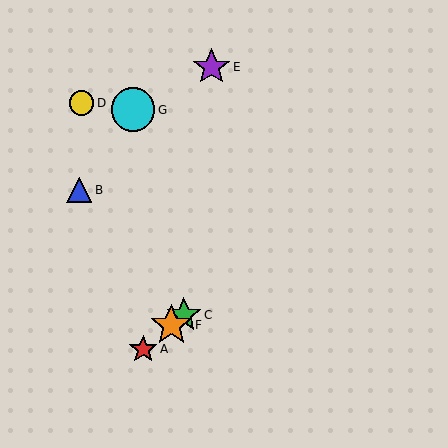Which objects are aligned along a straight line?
Objects A, C, F are aligned along a straight line.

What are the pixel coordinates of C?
Object C is at (184, 315).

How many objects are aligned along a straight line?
3 objects (A, C, F) are aligned along a straight line.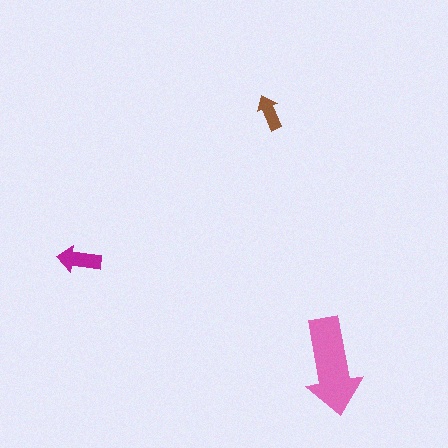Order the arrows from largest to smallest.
the pink one, the magenta one, the brown one.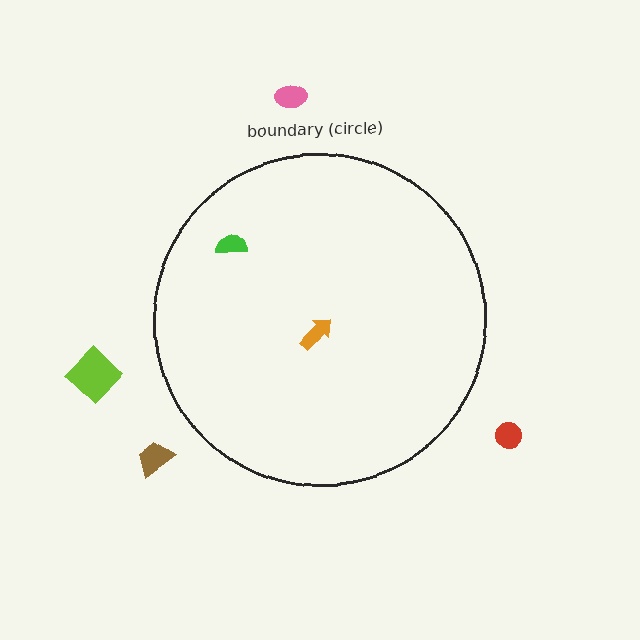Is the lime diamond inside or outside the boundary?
Outside.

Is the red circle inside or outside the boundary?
Outside.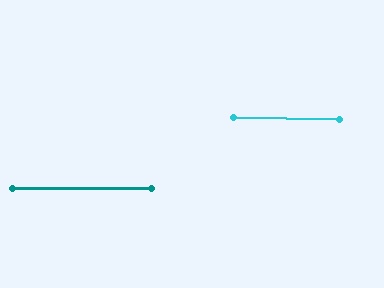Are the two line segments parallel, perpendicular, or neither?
Parallel — their directions differ by only 1.1°.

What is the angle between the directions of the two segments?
Approximately 1 degree.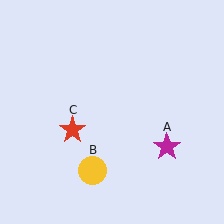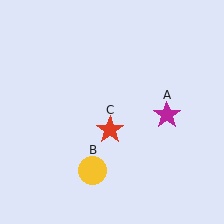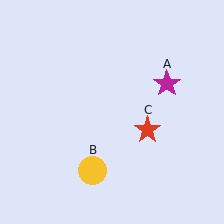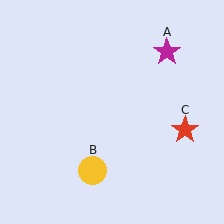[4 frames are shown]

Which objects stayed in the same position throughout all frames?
Yellow circle (object B) remained stationary.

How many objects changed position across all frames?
2 objects changed position: magenta star (object A), red star (object C).